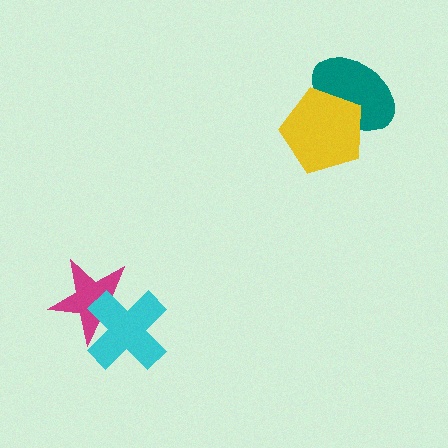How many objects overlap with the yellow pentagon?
1 object overlaps with the yellow pentagon.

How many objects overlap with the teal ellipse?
1 object overlaps with the teal ellipse.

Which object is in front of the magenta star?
The cyan cross is in front of the magenta star.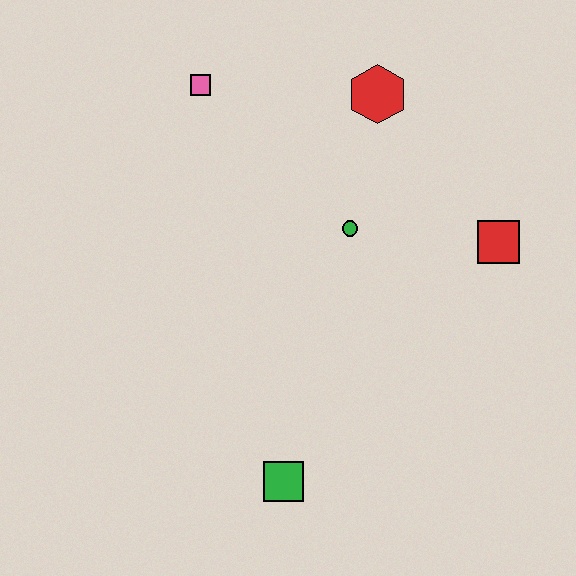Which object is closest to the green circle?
The red hexagon is closest to the green circle.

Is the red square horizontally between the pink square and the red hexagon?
No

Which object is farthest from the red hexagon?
The green square is farthest from the red hexagon.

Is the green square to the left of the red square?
Yes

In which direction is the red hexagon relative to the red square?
The red hexagon is above the red square.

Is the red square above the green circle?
No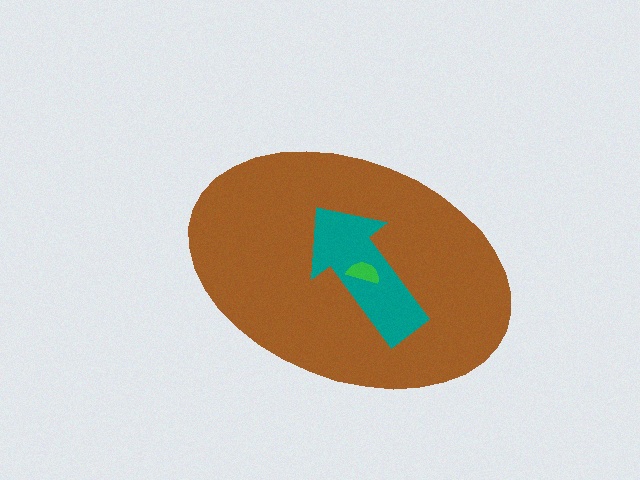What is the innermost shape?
The green semicircle.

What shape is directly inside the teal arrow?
The green semicircle.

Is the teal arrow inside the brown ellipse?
Yes.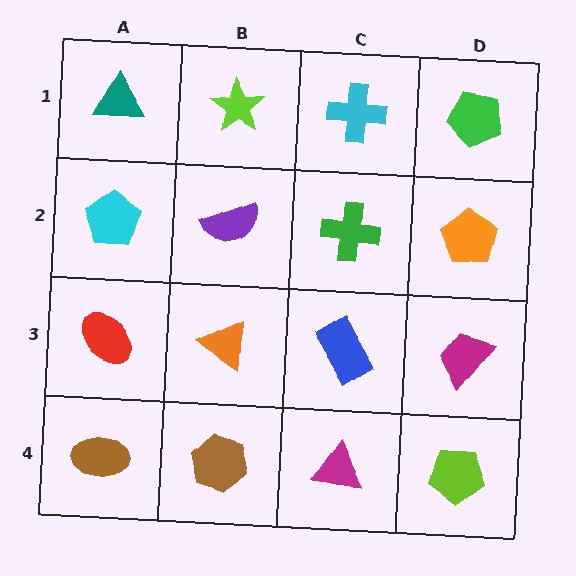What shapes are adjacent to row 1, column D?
An orange pentagon (row 2, column D), a cyan cross (row 1, column C).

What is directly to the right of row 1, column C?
A green pentagon.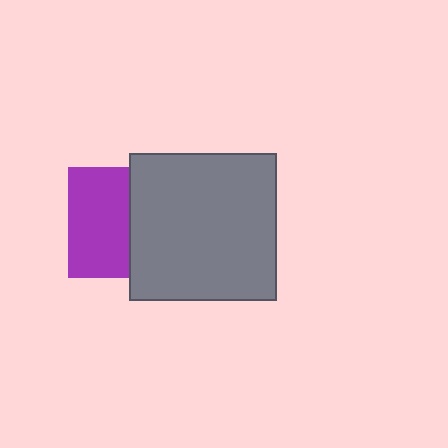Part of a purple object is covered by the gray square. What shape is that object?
It is a square.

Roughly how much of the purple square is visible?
About half of it is visible (roughly 55%).